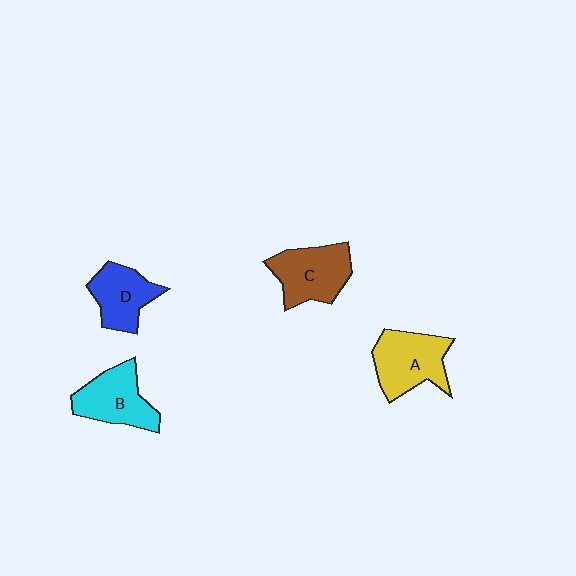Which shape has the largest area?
Shape A (yellow).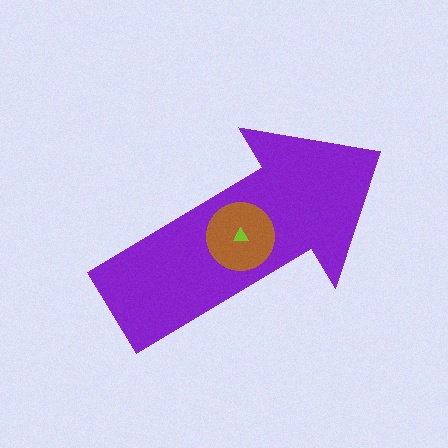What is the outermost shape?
The purple arrow.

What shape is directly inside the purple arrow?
The brown circle.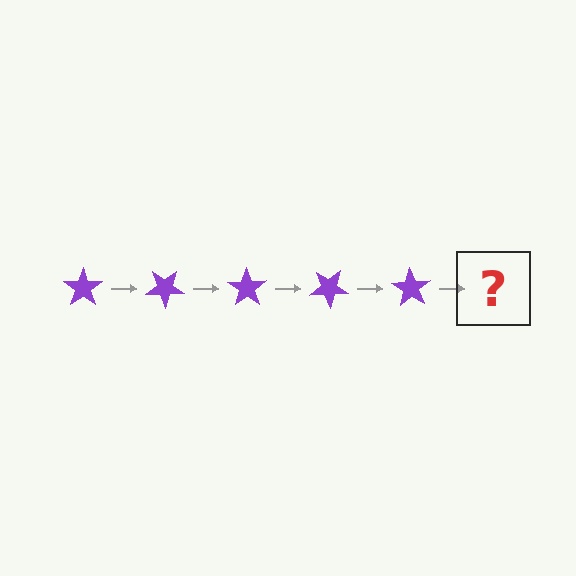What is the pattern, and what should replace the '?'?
The pattern is that the star rotates 35 degrees each step. The '?' should be a purple star rotated 175 degrees.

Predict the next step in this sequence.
The next step is a purple star rotated 175 degrees.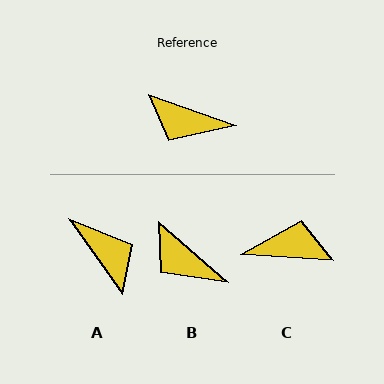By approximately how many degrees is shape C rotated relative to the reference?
Approximately 164 degrees clockwise.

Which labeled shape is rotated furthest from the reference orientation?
C, about 164 degrees away.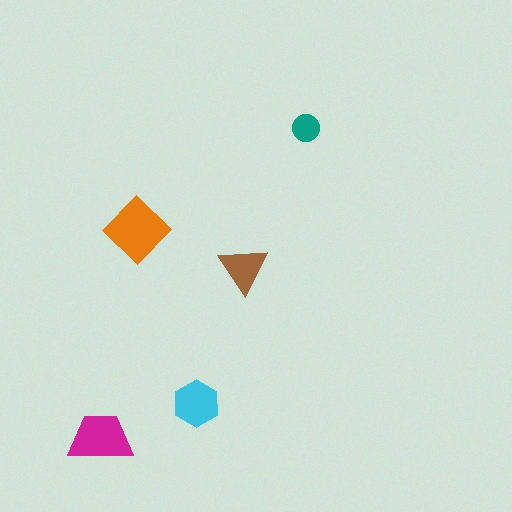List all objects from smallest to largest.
The teal circle, the brown triangle, the cyan hexagon, the magenta trapezoid, the orange diamond.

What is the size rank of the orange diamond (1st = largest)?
1st.